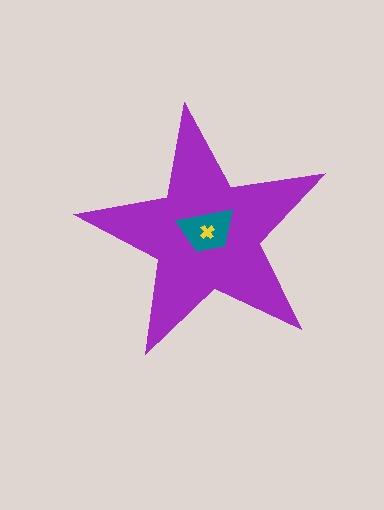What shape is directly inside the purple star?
The teal trapezoid.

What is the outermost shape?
The purple star.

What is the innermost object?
The yellow cross.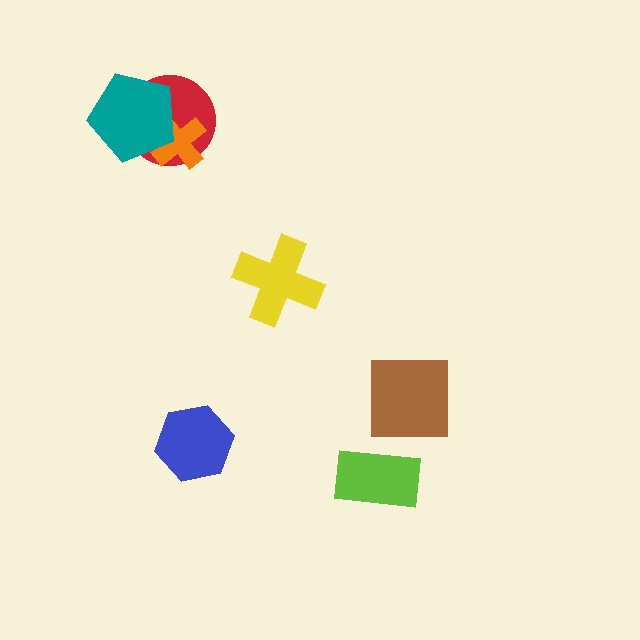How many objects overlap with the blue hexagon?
0 objects overlap with the blue hexagon.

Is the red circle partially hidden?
Yes, it is partially covered by another shape.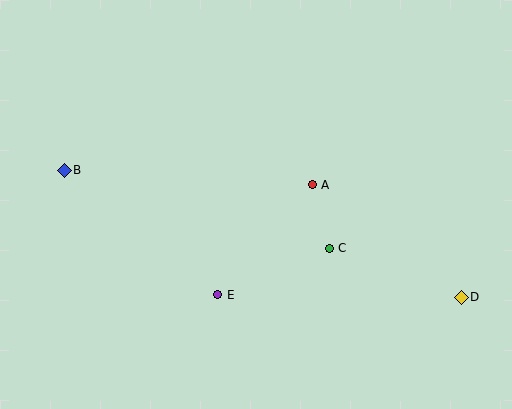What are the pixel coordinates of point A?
Point A is at (312, 185).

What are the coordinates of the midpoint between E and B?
The midpoint between E and B is at (141, 232).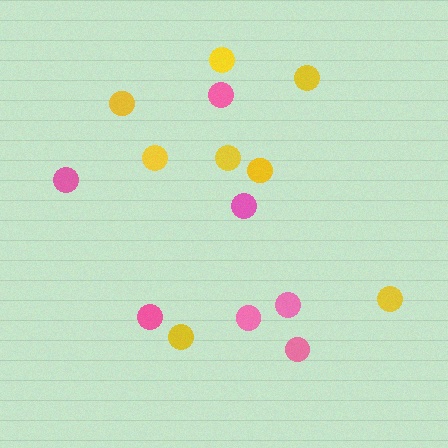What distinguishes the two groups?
There are 2 groups: one group of pink circles (7) and one group of yellow circles (8).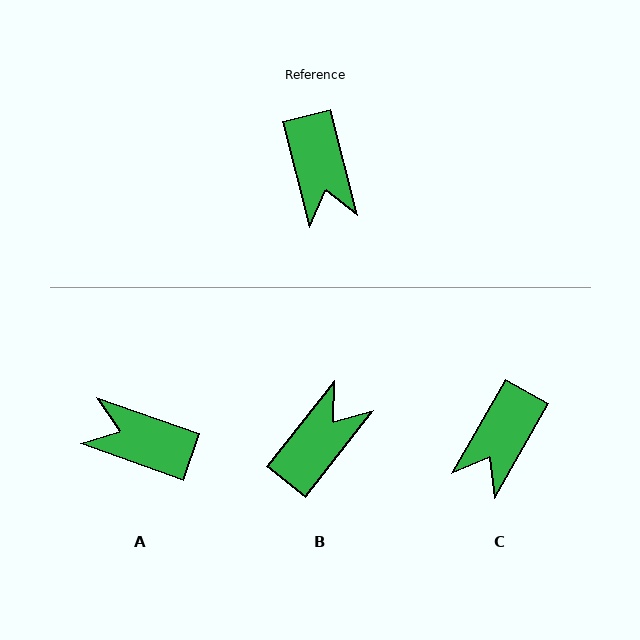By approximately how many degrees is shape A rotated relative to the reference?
Approximately 124 degrees clockwise.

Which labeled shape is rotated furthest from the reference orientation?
B, about 128 degrees away.